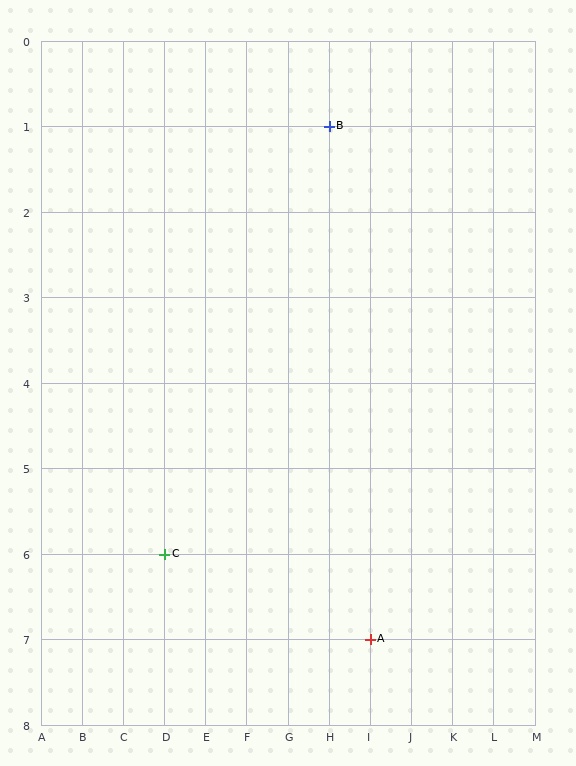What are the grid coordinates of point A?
Point A is at grid coordinates (I, 7).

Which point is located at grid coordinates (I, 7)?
Point A is at (I, 7).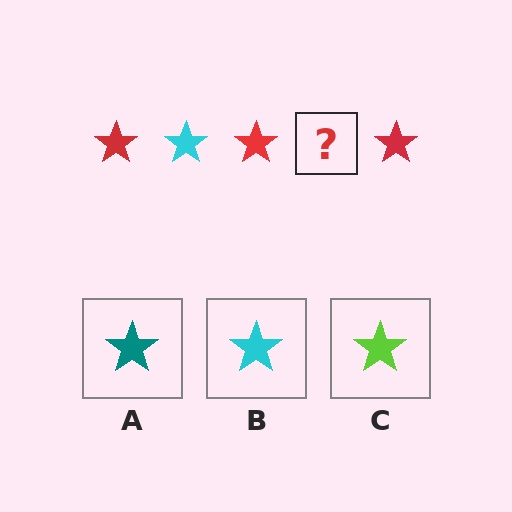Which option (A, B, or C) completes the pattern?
B.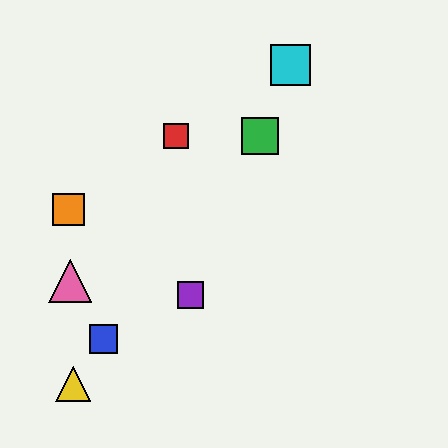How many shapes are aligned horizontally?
2 shapes (the red square, the green square) are aligned horizontally.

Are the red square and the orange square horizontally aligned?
No, the red square is at y≈136 and the orange square is at y≈210.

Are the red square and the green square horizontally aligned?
Yes, both are at y≈136.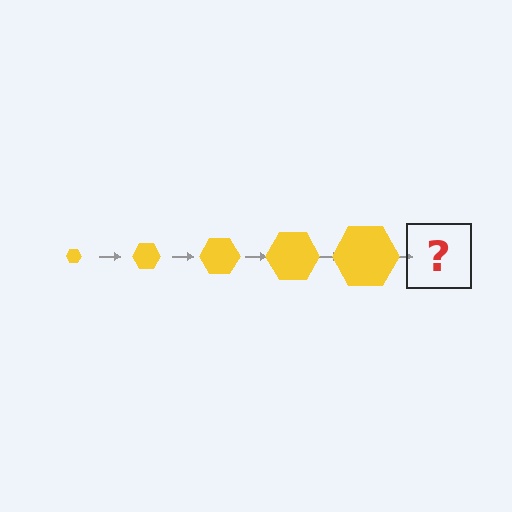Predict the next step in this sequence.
The next step is a yellow hexagon, larger than the previous one.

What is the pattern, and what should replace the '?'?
The pattern is that the hexagon gets progressively larger each step. The '?' should be a yellow hexagon, larger than the previous one.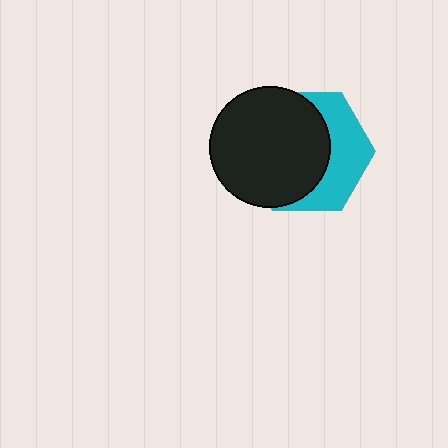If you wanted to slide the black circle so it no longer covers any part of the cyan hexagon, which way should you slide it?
Slide it left — that is the most direct way to separate the two shapes.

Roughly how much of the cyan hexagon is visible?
A small part of it is visible (roughly 39%).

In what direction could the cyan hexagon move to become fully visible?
The cyan hexagon could move right. That would shift it out from behind the black circle entirely.